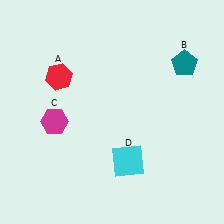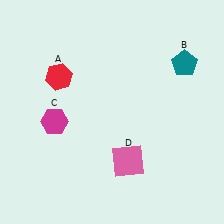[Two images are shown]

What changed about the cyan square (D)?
In Image 1, D is cyan. In Image 2, it changed to pink.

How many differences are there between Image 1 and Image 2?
There is 1 difference between the two images.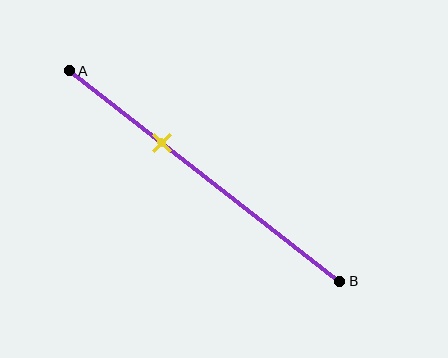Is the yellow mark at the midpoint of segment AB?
No, the mark is at about 35% from A, not at the 50% midpoint.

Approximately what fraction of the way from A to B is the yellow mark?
The yellow mark is approximately 35% of the way from A to B.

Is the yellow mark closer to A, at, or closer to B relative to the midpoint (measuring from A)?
The yellow mark is closer to point A than the midpoint of segment AB.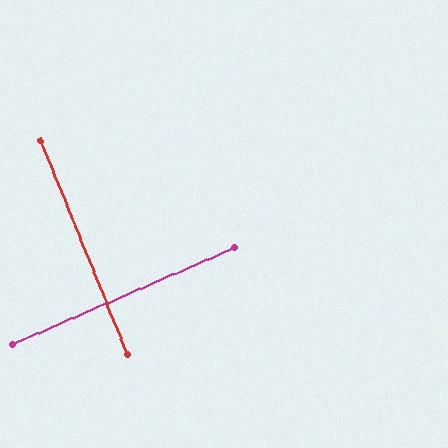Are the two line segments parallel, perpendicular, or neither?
Perpendicular — they meet at approximately 89°.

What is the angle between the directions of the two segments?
Approximately 89 degrees.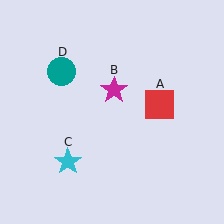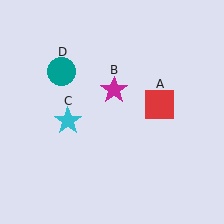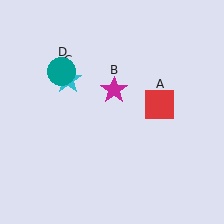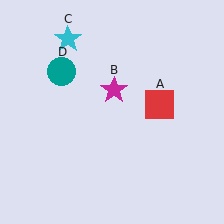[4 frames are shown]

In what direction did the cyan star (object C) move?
The cyan star (object C) moved up.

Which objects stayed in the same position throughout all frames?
Red square (object A) and magenta star (object B) and teal circle (object D) remained stationary.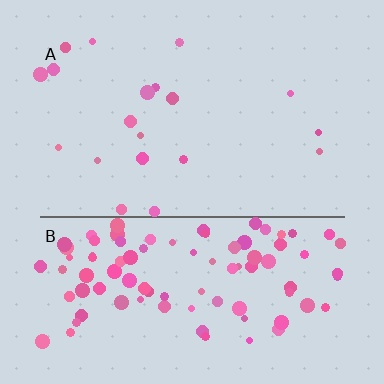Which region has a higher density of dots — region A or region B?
B (the bottom).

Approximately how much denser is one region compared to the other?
Approximately 5.0× — region B over region A.